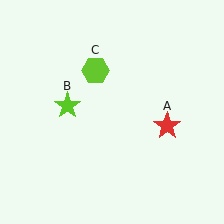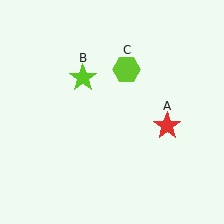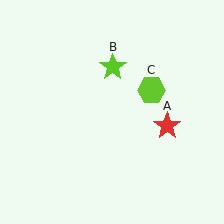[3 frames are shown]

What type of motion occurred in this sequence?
The lime star (object B), lime hexagon (object C) rotated clockwise around the center of the scene.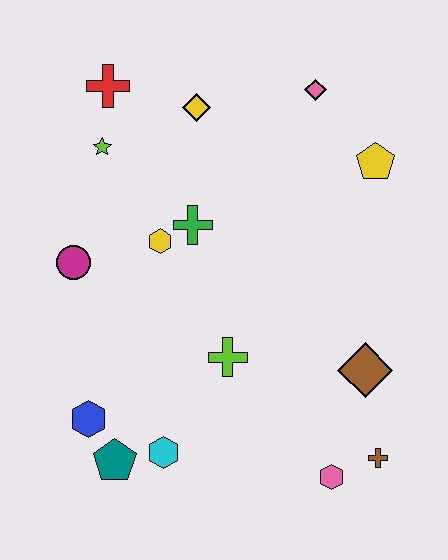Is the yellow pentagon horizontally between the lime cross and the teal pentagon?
No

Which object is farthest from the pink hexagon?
The red cross is farthest from the pink hexagon.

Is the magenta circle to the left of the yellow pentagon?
Yes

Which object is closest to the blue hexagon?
The teal pentagon is closest to the blue hexagon.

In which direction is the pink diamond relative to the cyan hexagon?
The pink diamond is above the cyan hexagon.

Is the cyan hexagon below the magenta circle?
Yes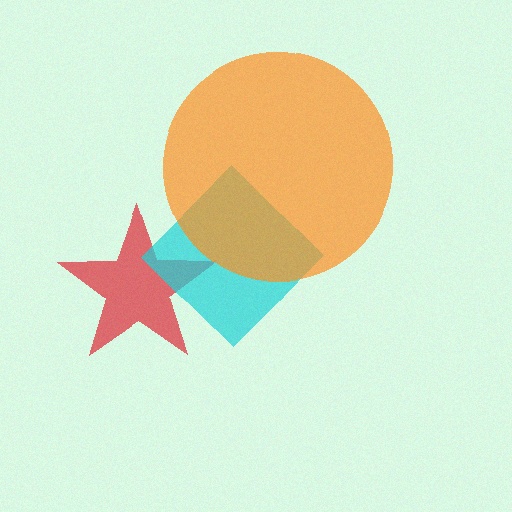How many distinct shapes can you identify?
There are 3 distinct shapes: a red star, a cyan diamond, an orange circle.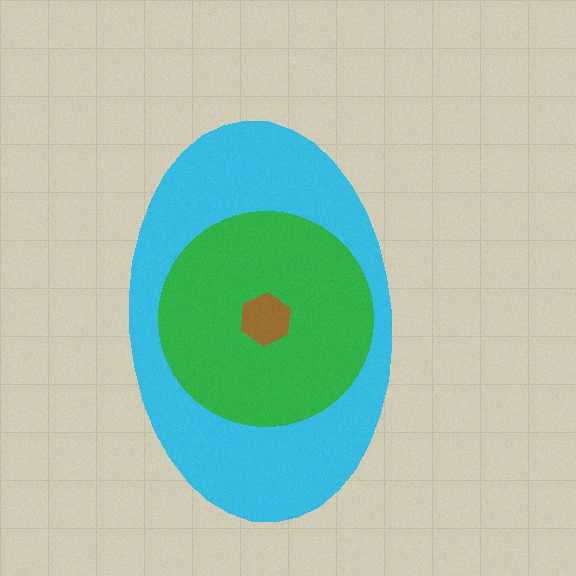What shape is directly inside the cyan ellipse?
The green circle.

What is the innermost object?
The brown hexagon.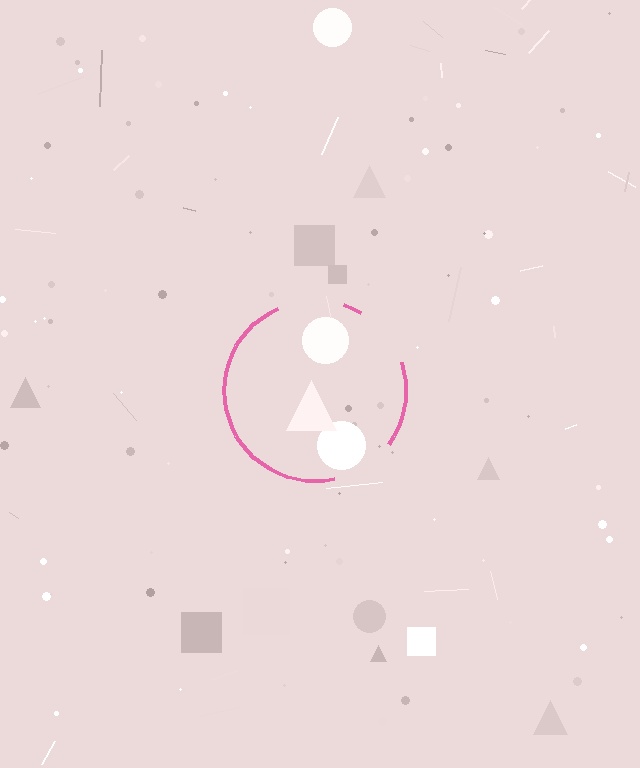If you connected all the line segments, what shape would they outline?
They would outline a circle.